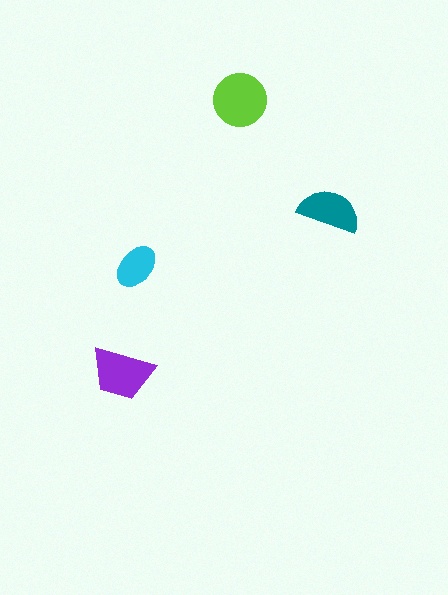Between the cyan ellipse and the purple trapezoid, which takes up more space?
The purple trapezoid.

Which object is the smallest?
The cyan ellipse.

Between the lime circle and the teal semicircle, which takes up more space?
The lime circle.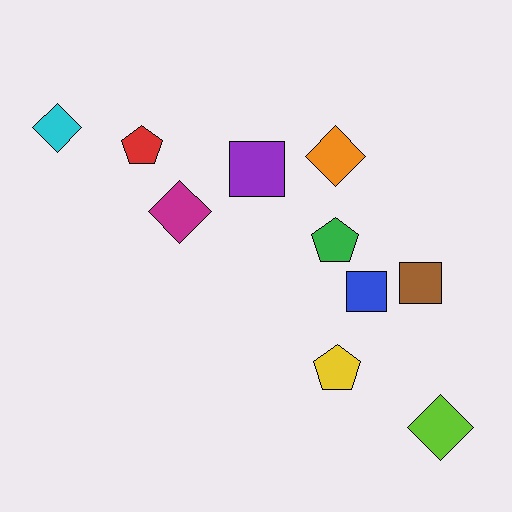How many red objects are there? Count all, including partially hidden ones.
There is 1 red object.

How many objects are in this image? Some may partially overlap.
There are 10 objects.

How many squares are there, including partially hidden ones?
There are 3 squares.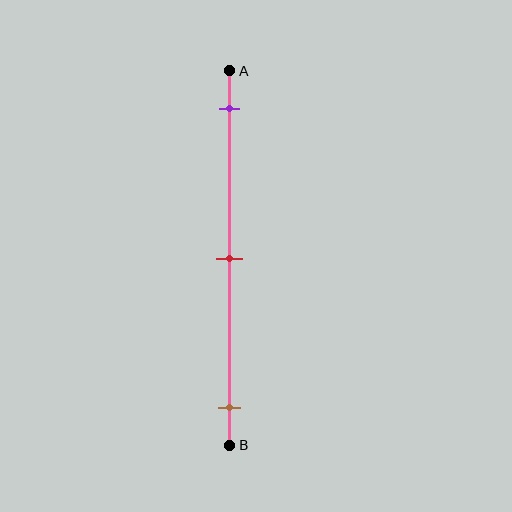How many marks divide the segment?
There are 3 marks dividing the segment.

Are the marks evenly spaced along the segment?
Yes, the marks are approximately evenly spaced.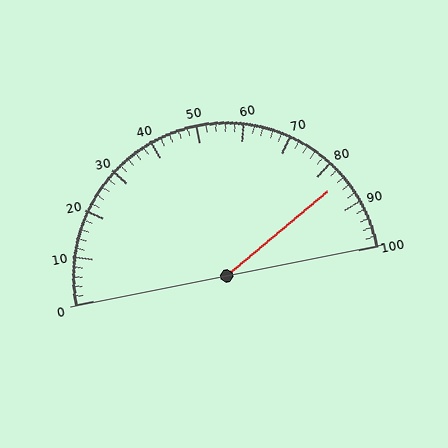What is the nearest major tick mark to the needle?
The nearest major tick mark is 80.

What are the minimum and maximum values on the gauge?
The gauge ranges from 0 to 100.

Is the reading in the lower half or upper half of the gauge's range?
The reading is in the upper half of the range (0 to 100).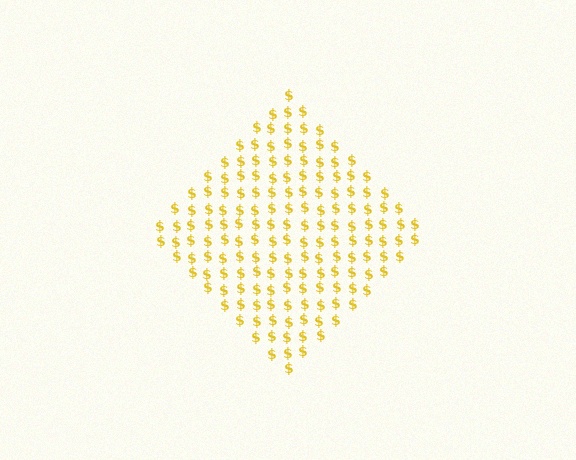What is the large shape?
The large shape is a diamond.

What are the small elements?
The small elements are dollar signs.